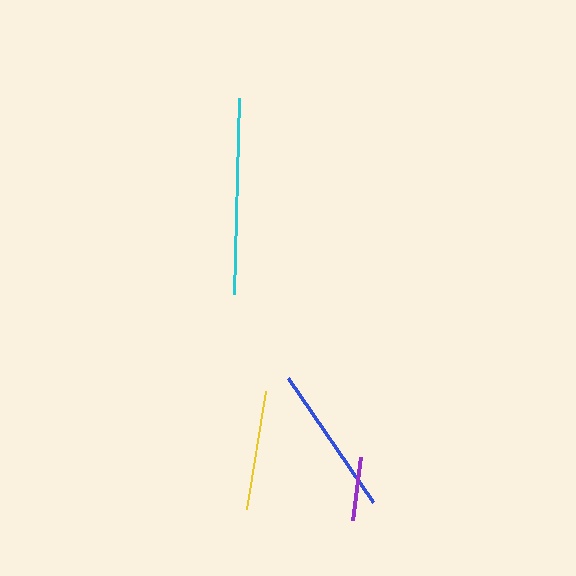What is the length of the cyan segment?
The cyan segment is approximately 196 pixels long.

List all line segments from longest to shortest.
From longest to shortest: cyan, blue, yellow, purple.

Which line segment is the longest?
The cyan line is the longest at approximately 196 pixels.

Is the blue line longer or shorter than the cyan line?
The cyan line is longer than the blue line.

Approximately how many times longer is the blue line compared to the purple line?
The blue line is approximately 2.4 times the length of the purple line.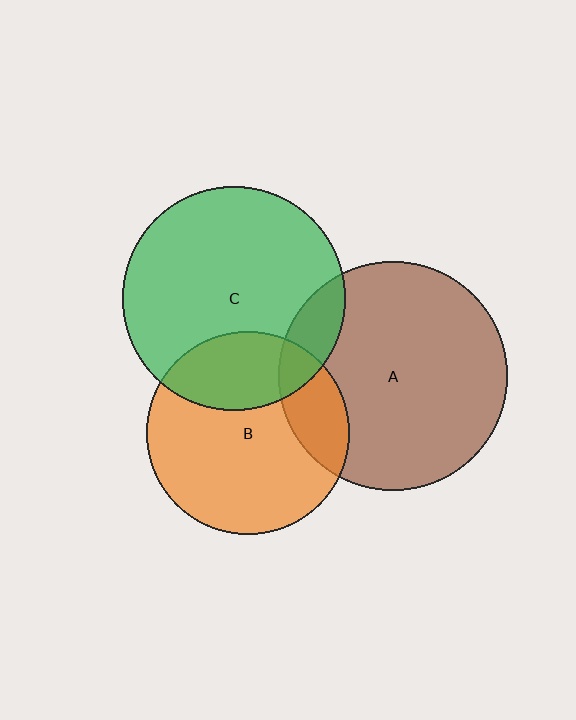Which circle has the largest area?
Circle A (brown).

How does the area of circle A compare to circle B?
Approximately 1.3 times.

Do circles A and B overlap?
Yes.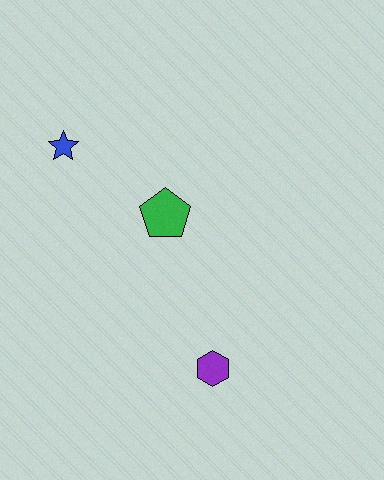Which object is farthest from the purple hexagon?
The blue star is farthest from the purple hexagon.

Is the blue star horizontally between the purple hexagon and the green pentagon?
No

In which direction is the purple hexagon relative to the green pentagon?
The purple hexagon is below the green pentagon.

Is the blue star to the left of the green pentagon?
Yes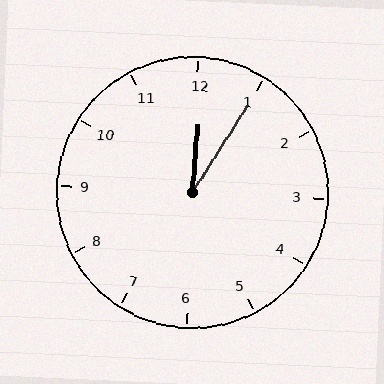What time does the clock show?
12:05.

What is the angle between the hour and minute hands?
Approximately 28 degrees.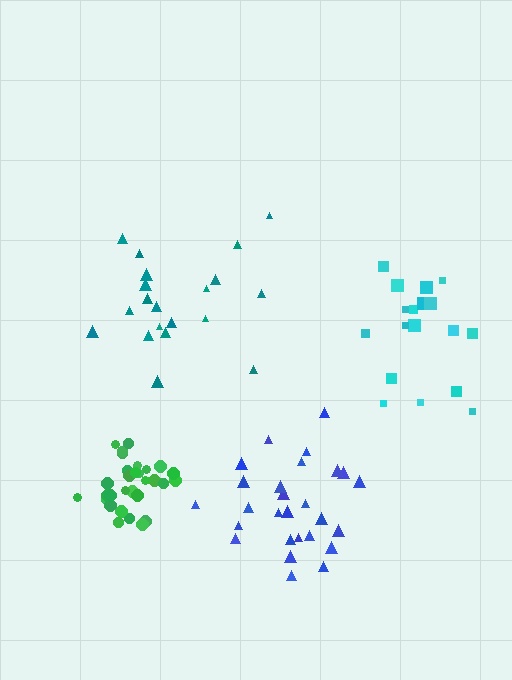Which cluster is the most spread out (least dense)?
Teal.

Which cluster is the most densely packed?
Green.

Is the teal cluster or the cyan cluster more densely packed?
Cyan.